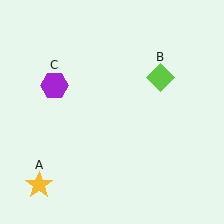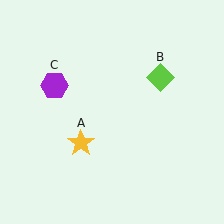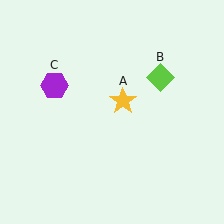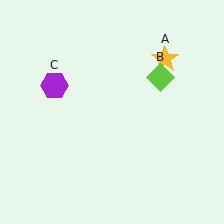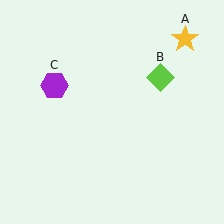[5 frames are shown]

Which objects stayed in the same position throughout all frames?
Lime diamond (object B) and purple hexagon (object C) remained stationary.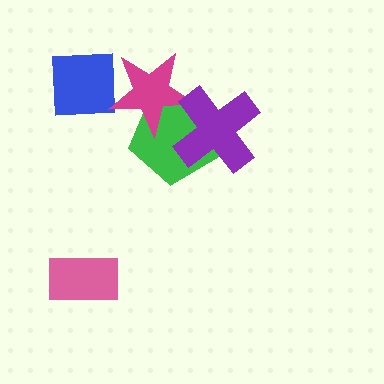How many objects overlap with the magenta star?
3 objects overlap with the magenta star.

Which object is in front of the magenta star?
The purple cross is in front of the magenta star.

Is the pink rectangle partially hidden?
No, no other shape covers it.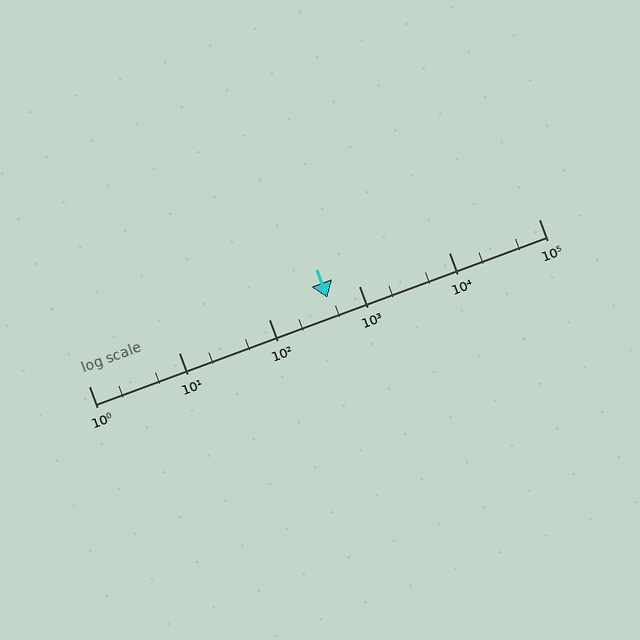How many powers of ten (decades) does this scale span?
The scale spans 5 decades, from 1 to 100000.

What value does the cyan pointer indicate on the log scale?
The pointer indicates approximately 450.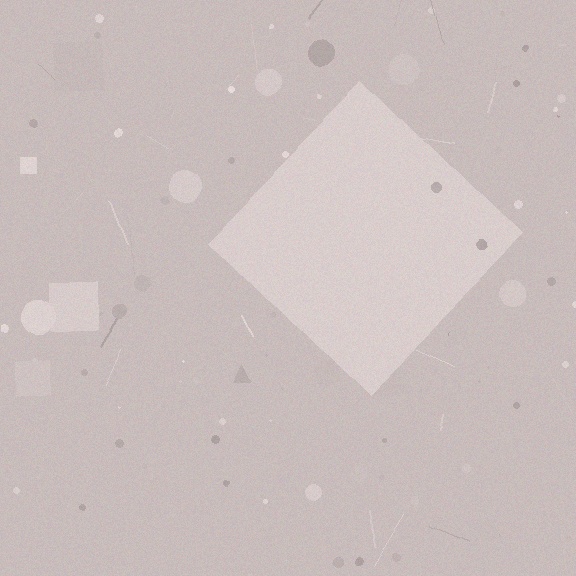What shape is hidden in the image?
A diamond is hidden in the image.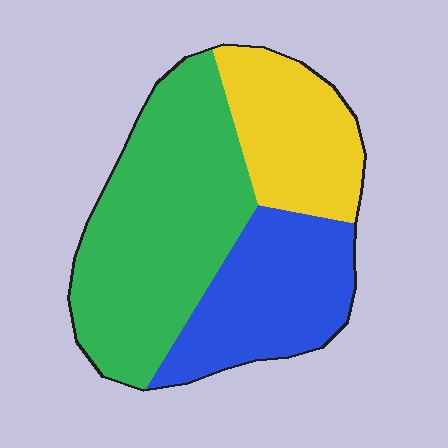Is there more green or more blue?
Green.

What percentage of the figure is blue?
Blue takes up between a sixth and a third of the figure.